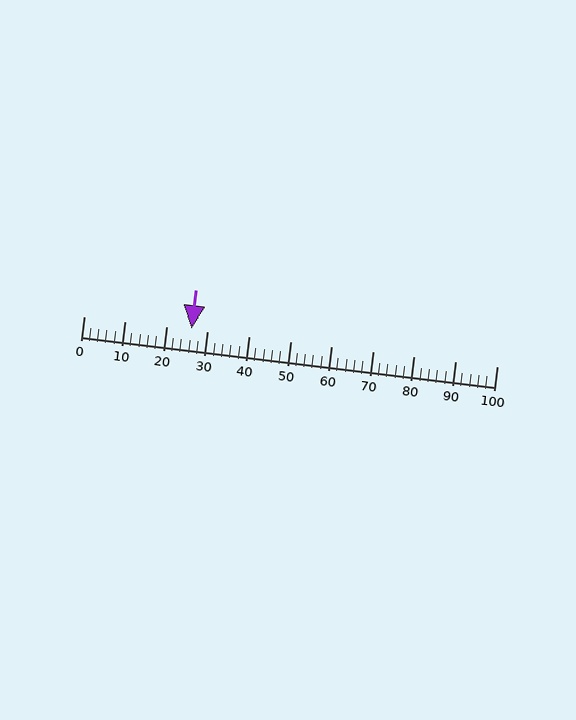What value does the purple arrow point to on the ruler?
The purple arrow points to approximately 26.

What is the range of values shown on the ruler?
The ruler shows values from 0 to 100.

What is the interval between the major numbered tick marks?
The major tick marks are spaced 10 units apart.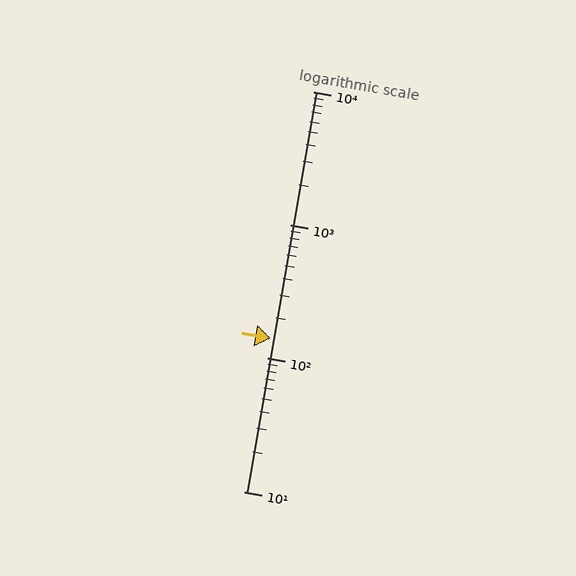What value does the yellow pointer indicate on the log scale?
The pointer indicates approximately 140.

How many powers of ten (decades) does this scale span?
The scale spans 3 decades, from 10 to 10000.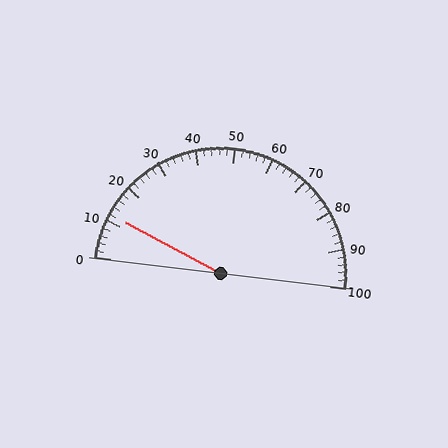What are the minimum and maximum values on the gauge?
The gauge ranges from 0 to 100.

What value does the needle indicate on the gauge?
The needle indicates approximately 12.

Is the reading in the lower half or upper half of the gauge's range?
The reading is in the lower half of the range (0 to 100).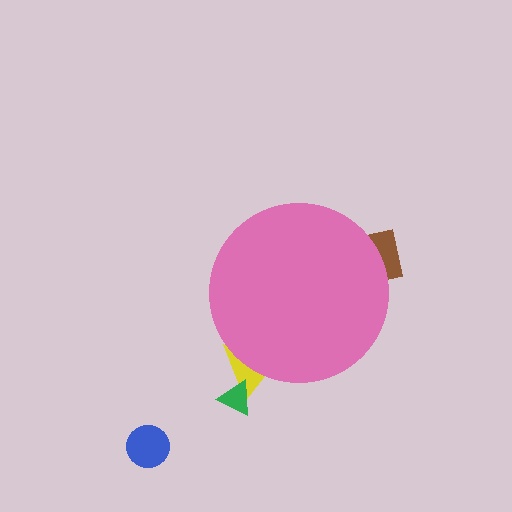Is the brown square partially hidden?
Yes, the brown square is partially hidden behind the pink circle.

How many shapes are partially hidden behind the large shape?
2 shapes are partially hidden.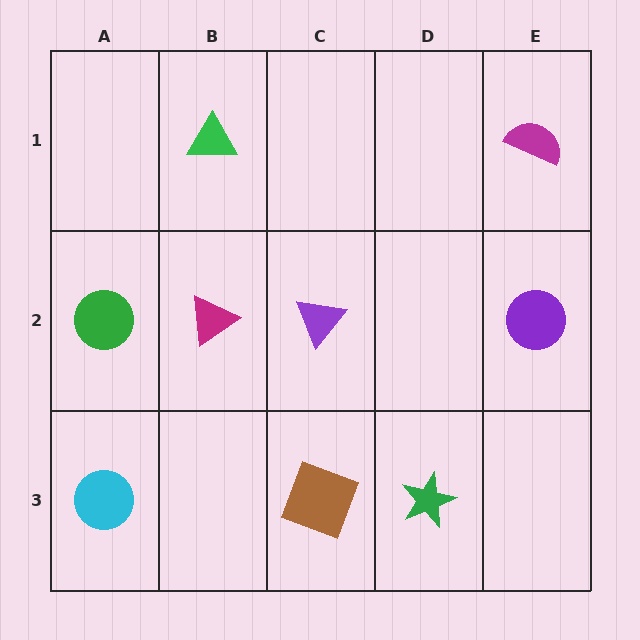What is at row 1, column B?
A green triangle.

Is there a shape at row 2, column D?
No, that cell is empty.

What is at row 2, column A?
A green circle.